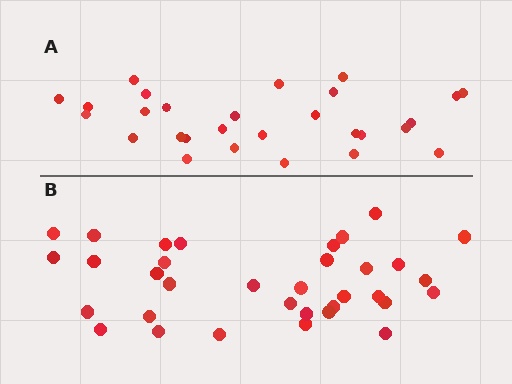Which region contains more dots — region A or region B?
Region B (the bottom region) has more dots.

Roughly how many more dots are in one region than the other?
Region B has about 6 more dots than region A.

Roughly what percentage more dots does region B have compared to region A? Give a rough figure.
About 20% more.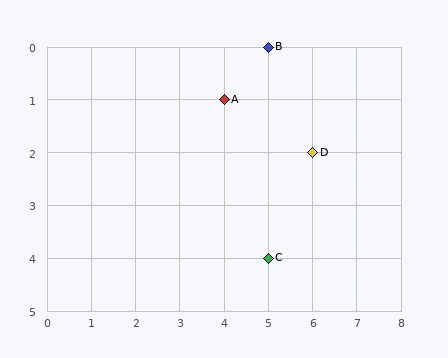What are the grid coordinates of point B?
Point B is at grid coordinates (5, 0).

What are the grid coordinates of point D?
Point D is at grid coordinates (6, 2).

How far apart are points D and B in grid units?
Points D and B are 1 column and 2 rows apart (about 2.2 grid units diagonally).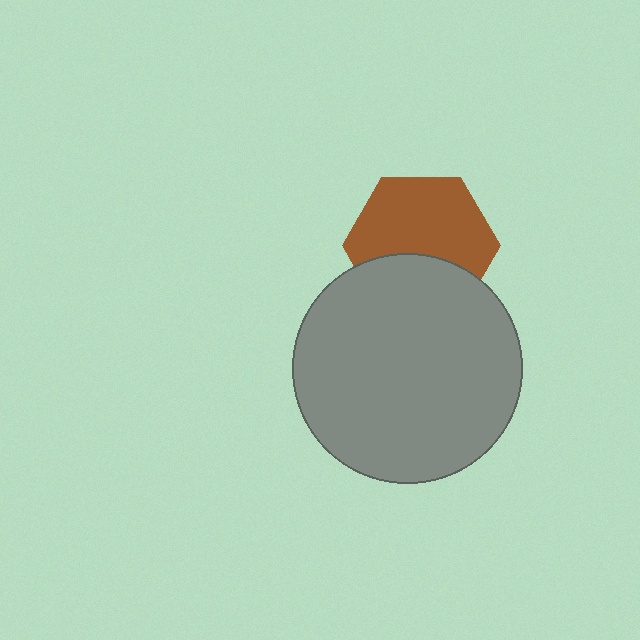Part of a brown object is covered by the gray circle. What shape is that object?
It is a hexagon.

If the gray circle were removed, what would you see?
You would see the complete brown hexagon.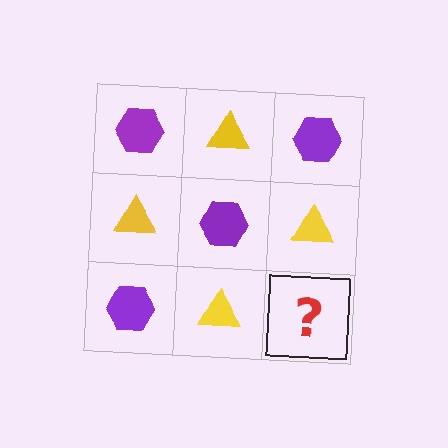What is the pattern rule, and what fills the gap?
The rule is that it alternates purple hexagon and yellow triangle in a checkerboard pattern. The gap should be filled with a purple hexagon.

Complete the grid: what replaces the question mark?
The question mark should be replaced with a purple hexagon.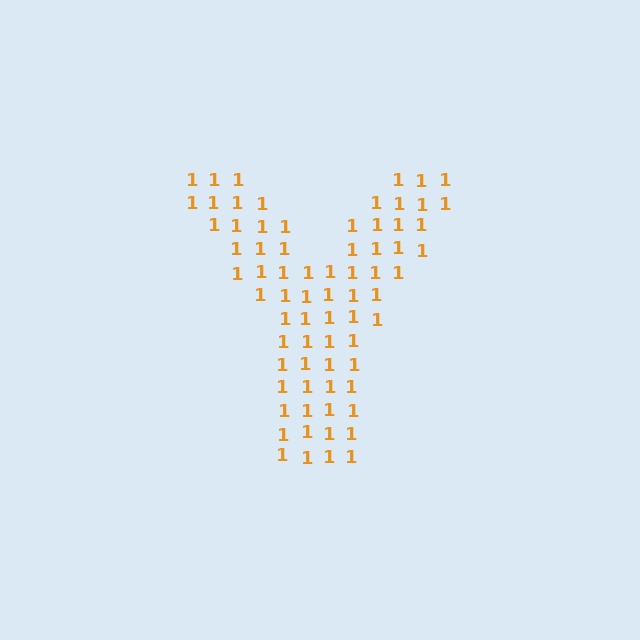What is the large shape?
The large shape is the letter Y.